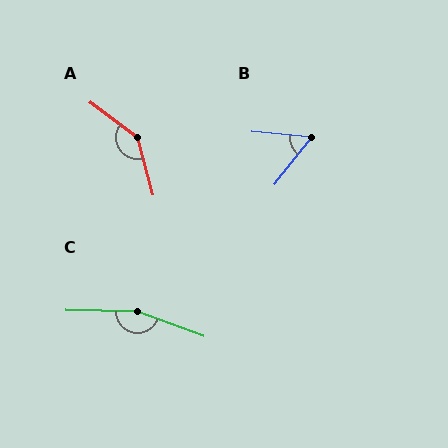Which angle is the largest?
C, at approximately 161 degrees.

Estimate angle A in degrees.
Approximately 141 degrees.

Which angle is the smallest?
B, at approximately 57 degrees.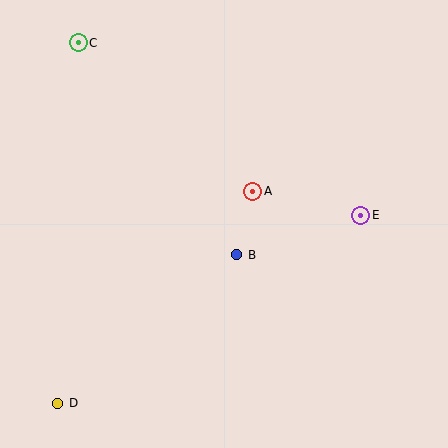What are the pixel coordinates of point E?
Point E is at (361, 215).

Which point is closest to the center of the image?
Point B at (237, 255) is closest to the center.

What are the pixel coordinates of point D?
Point D is at (58, 403).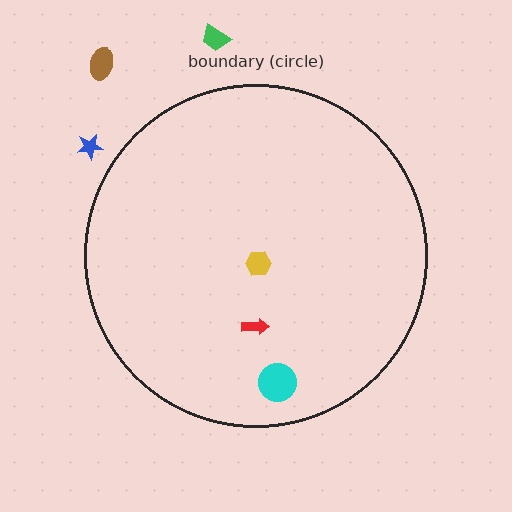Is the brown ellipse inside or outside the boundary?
Outside.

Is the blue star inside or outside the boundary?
Outside.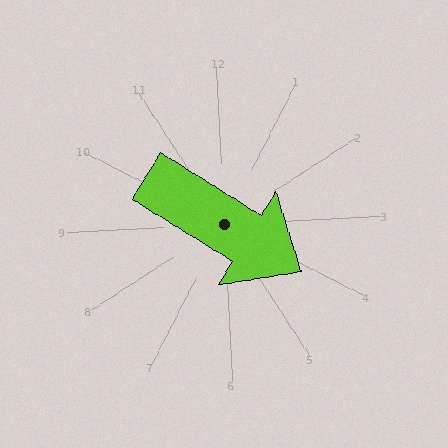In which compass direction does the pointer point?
Southeast.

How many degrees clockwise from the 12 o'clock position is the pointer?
Approximately 125 degrees.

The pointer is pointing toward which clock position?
Roughly 4 o'clock.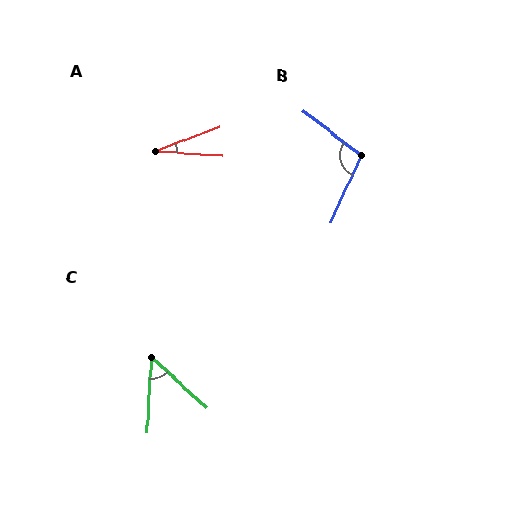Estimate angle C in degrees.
Approximately 51 degrees.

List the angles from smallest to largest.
A (25°), C (51°), B (102°).